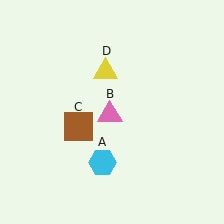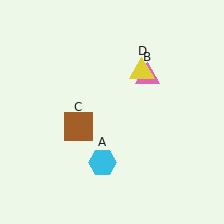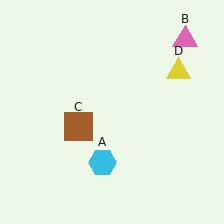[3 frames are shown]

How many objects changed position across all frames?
2 objects changed position: pink triangle (object B), yellow triangle (object D).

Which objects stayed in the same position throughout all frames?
Cyan hexagon (object A) and brown square (object C) remained stationary.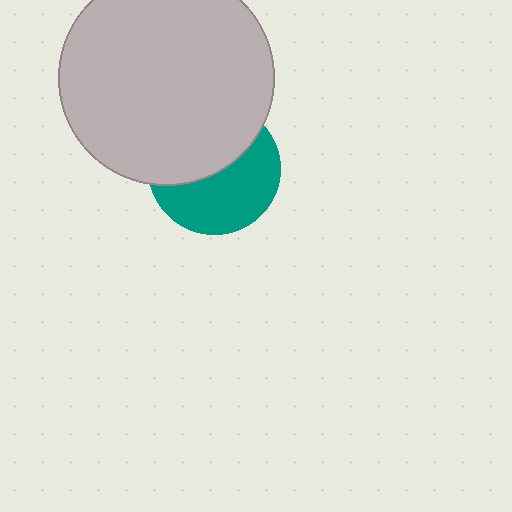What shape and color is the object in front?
The object in front is a light gray circle.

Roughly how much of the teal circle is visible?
About half of it is visible (roughly 52%).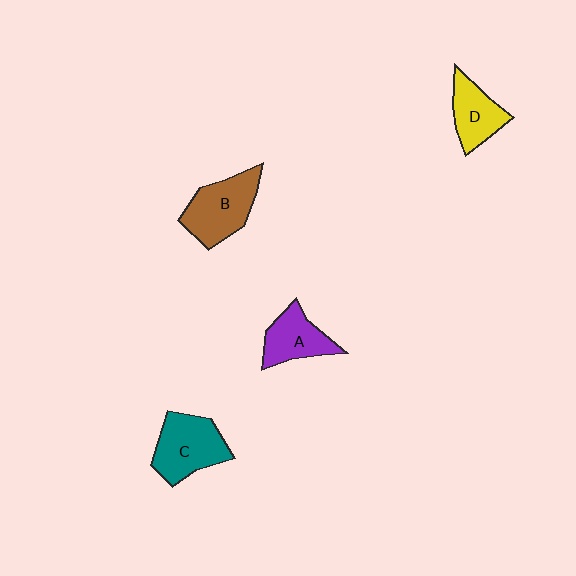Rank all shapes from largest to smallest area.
From largest to smallest: B (brown), C (teal), A (purple), D (yellow).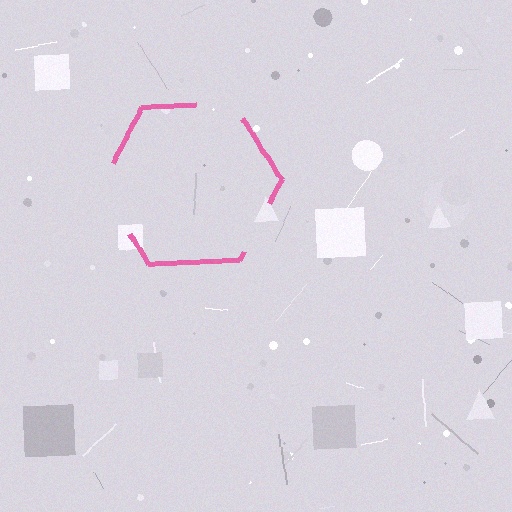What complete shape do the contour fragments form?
The contour fragments form a hexagon.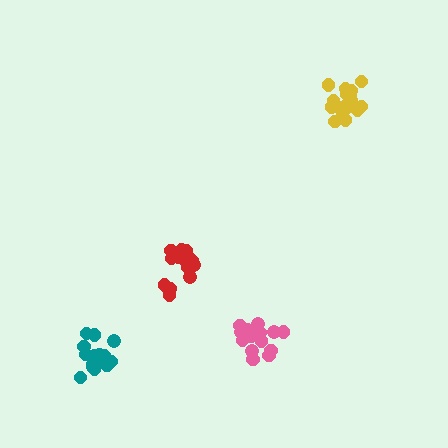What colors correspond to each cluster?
The clusters are colored: pink, red, yellow, teal.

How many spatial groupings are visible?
There are 4 spatial groupings.